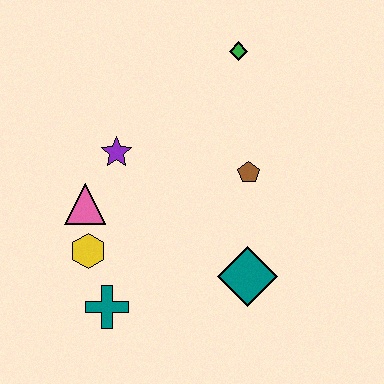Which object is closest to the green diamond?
The brown pentagon is closest to the green diamond.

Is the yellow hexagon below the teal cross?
No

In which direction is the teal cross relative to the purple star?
The teal cross is below the purple star.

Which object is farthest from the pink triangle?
The green diamond is farthest from the pink triangle.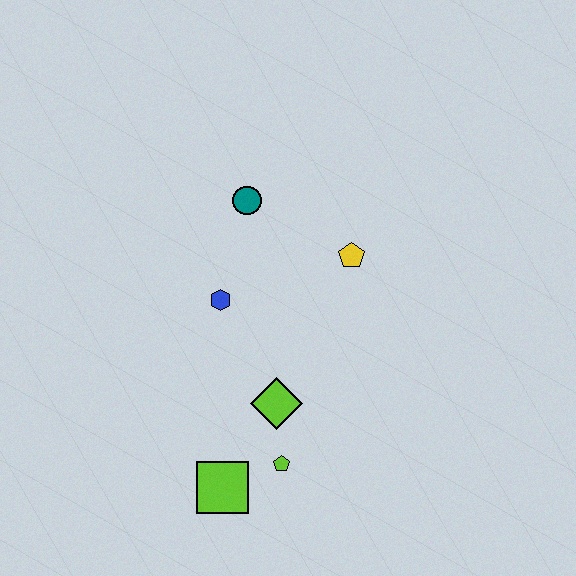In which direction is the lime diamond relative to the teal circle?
The lime diamond is below the teal circle.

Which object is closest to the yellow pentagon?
The teal circle is closest to the yellow pentagon.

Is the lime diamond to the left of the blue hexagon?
No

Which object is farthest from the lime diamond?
The teal circle is farthest from the lime diamond.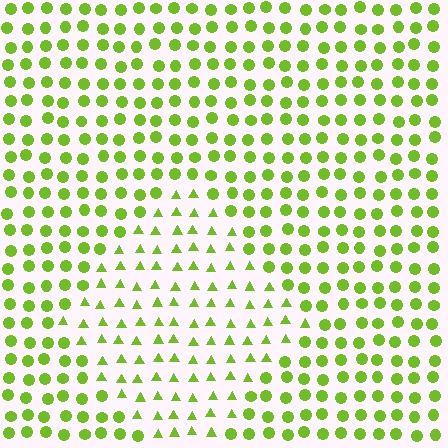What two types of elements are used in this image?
The image uses triangles inside the diamond region and circles outside it.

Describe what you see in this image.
The image is filled with small lime elements arranged in a uniform grid. A diamond-shaped region contains triangles, while the surrounding area contains circles. The boundary is defined purely by the change in element shape.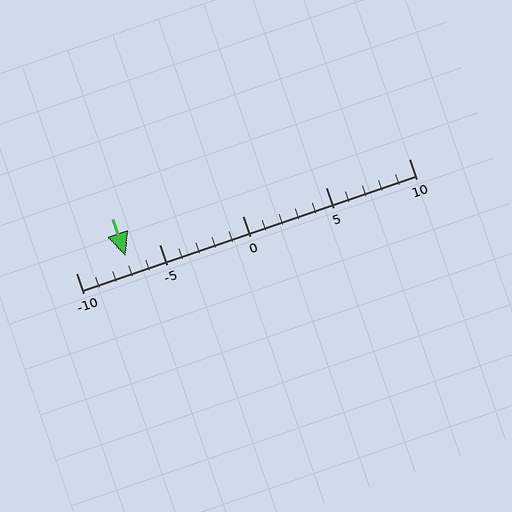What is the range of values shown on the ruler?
The ruler shows values from -10 to 10.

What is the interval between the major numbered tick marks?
The major tick marks are spaced 5 units apart.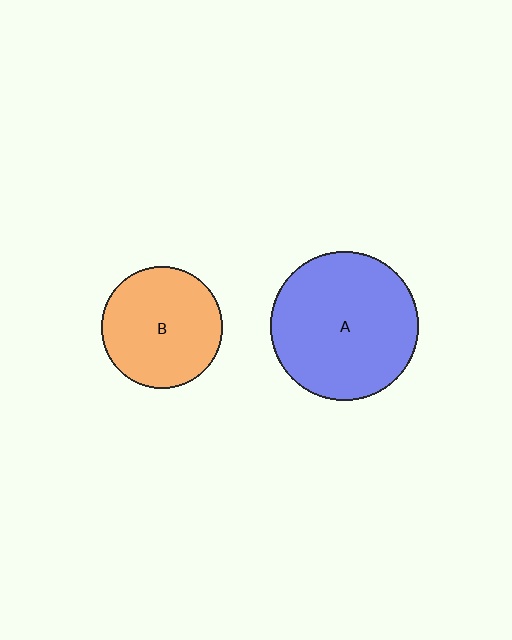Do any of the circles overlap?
No, none of the circles overlap.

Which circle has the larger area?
Circle A (blue).